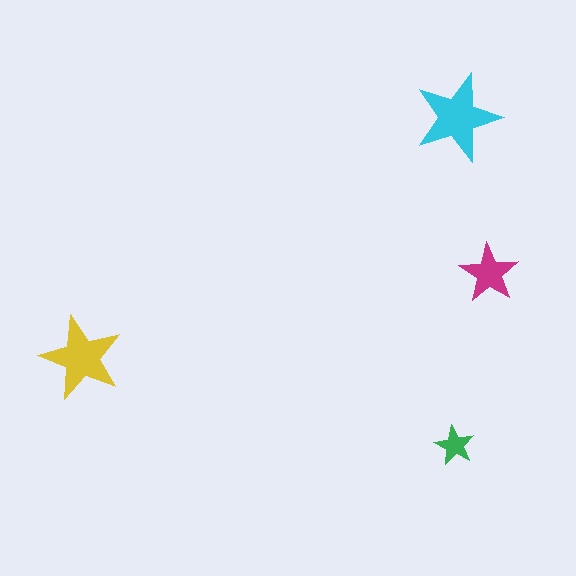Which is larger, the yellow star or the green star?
The yellow one.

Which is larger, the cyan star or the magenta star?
The cyan one.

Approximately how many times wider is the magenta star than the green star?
About 1.5 times wider.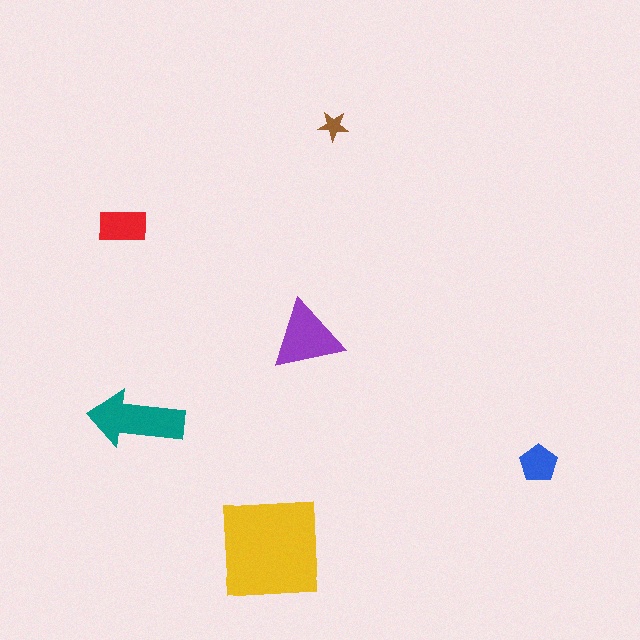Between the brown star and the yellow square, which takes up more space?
The yellow square.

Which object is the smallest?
The brown star.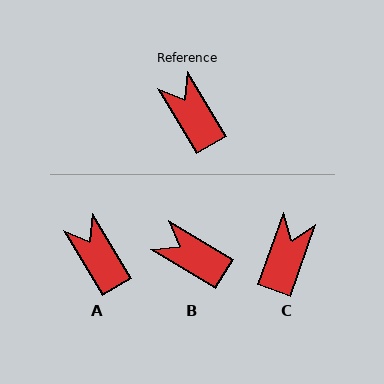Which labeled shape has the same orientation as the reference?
A.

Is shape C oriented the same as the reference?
No, it is off by about 50 degrees.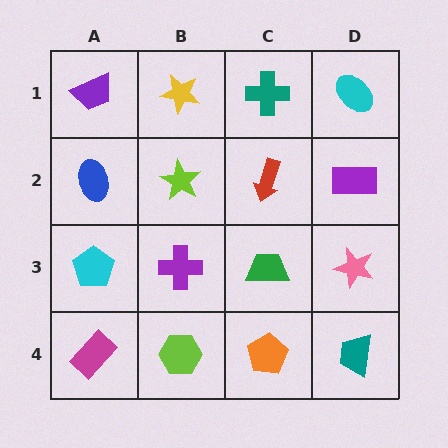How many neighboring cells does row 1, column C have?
3.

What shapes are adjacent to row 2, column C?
A teal cross (row 1, column C), a green trapezoid (row 3, column C), a lime star (row 2, column B), a purple rectangle (row 2, column D).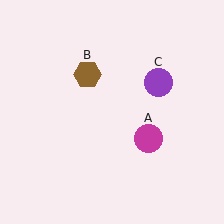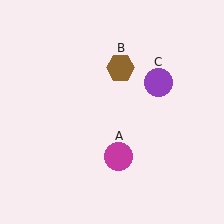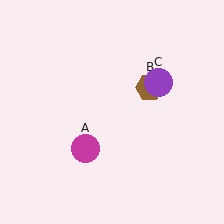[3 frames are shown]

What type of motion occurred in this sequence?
The magenta circle (object A), brown hexagon (object B) rotated clockwise around the center of the scene.